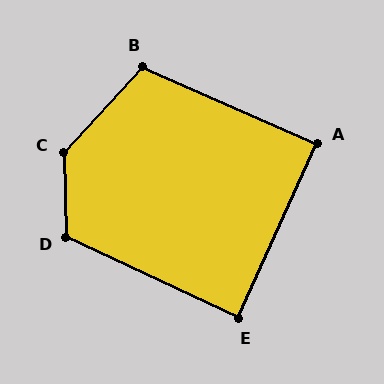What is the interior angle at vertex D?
Approximately 117 degrees (obtuse).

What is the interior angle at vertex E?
Approximately 89 degrees (approximately right).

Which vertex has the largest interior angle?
C, at approximately 136 degrees.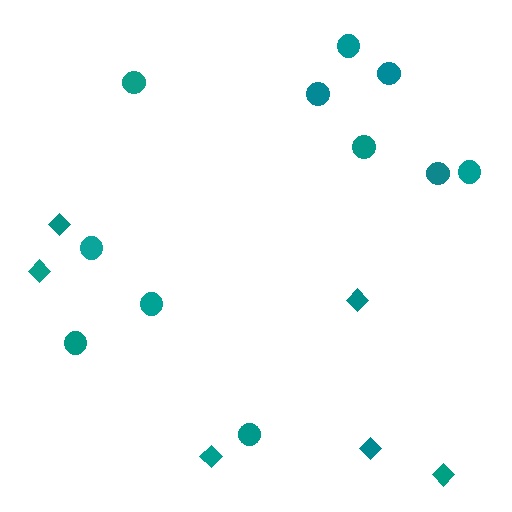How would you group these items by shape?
There are 2 groups: one group of diamonds (6) and one group of circles (11).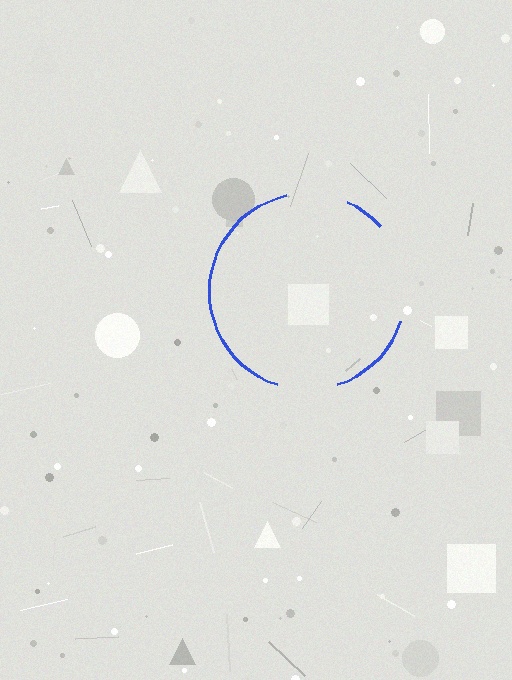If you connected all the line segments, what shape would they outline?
They would outline a circle.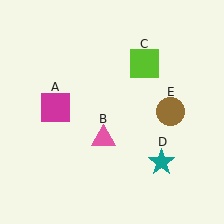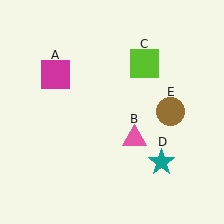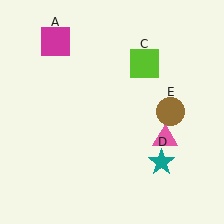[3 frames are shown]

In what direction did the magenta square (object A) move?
The magenta square (object A) moved up.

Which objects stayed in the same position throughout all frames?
Lime square (object C) and teal star (object D) and brown circle (object E) remained stationary.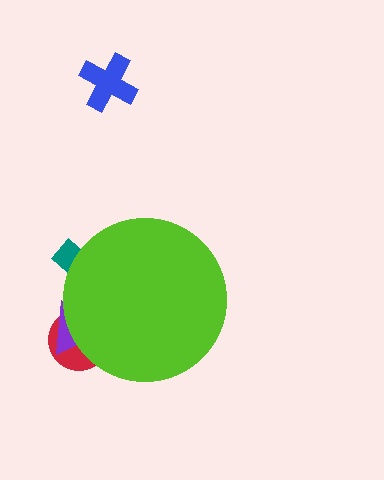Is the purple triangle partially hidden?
Yes, the purple triangle is partially hidden behind the lime circle.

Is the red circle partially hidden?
Yes, the red circle is partially hidden behind the lime circle.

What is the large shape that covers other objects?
A lime circle.